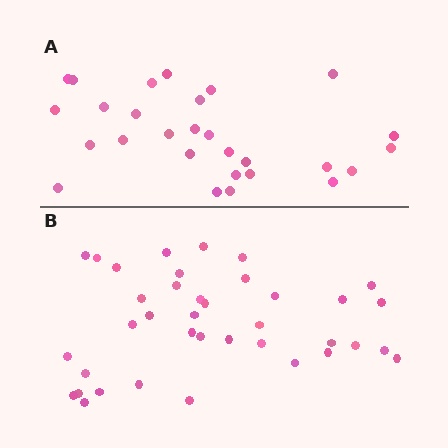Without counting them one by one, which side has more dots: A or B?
Region B (the bottom region) has more dots.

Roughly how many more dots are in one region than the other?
Region B has roughly 10 or so more dots than region A.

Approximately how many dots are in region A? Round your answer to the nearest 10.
About 30 dots. (The exact count is 28, which rounds to 30.)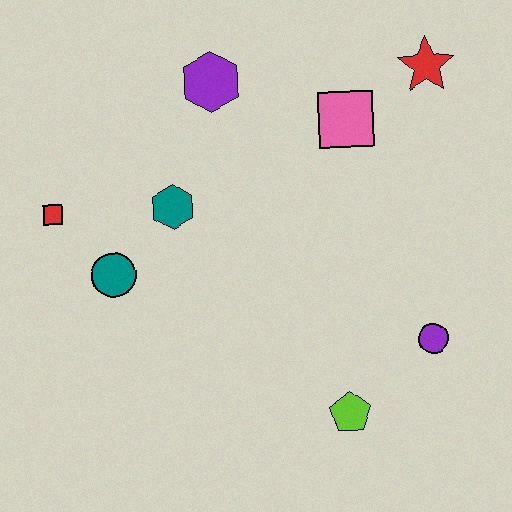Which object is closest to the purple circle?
The lime pentagon is closest to the purple circle.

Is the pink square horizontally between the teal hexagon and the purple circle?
Yes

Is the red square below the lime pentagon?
No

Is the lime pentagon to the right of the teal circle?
Yes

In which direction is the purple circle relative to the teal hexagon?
The purple circle is to the right of the teal hexagon.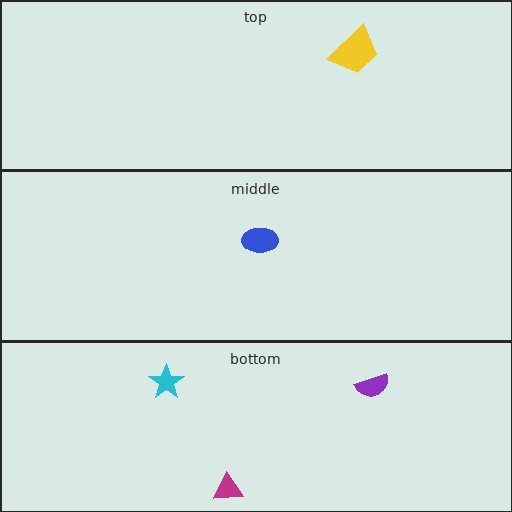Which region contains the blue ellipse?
The middle region.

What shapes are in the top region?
The yellow trapezoid.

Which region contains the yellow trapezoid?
The top region.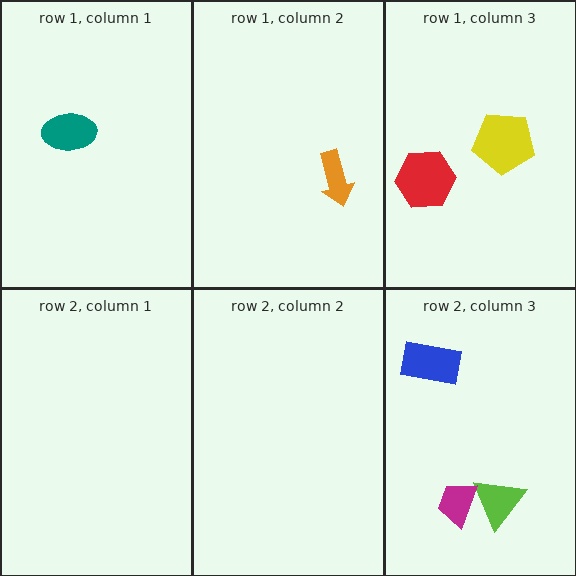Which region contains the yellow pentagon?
The row 1, column 3 region.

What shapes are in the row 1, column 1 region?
The teal ellipse.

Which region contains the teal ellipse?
The row 1, column 1 region.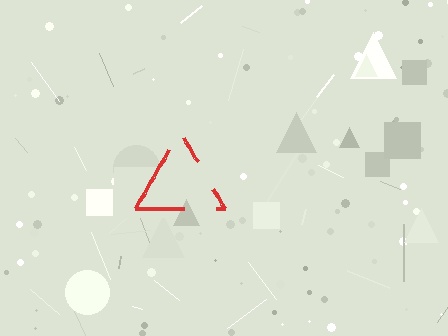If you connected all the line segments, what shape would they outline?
They would outline a triangle.